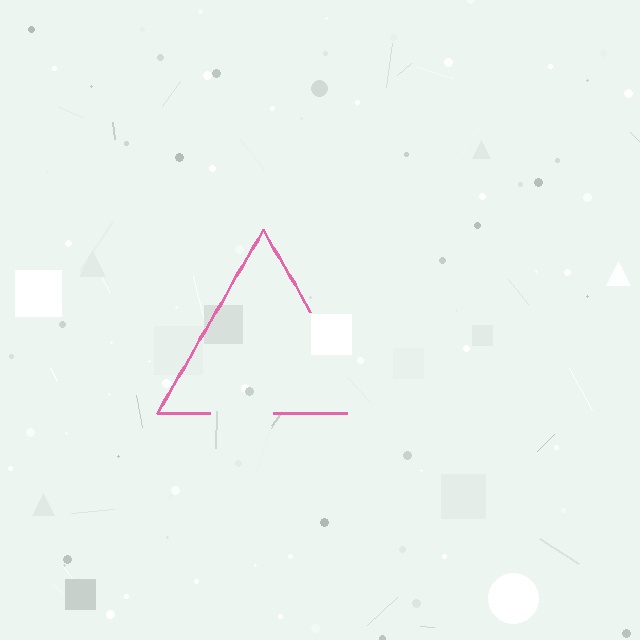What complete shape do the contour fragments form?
The contour fragments form a triangle.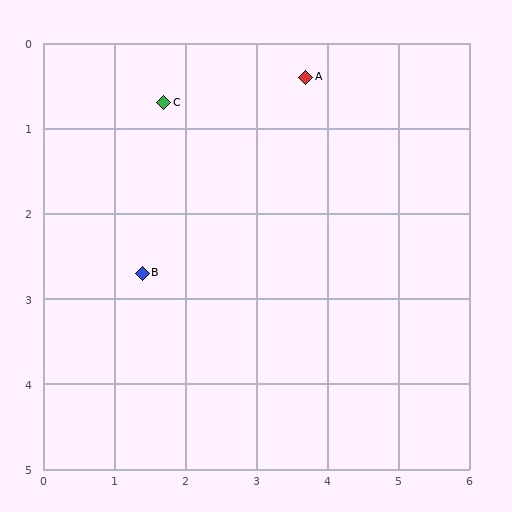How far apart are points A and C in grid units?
Points A and C are about 2.0 grid units apart.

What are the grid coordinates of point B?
Point B is at approximately (1.4, 2.7).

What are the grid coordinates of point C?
Point C is at approximately (1.7, 0.7).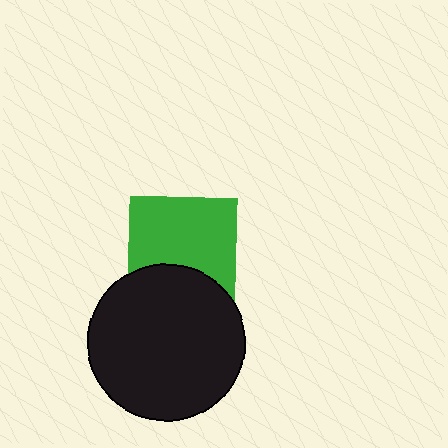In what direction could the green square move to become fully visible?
The green square could move up. That would shift it out from behind the black circle entirely.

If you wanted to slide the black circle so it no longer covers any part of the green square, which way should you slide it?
Slide it down — that is the most direct way to separate the two shapes.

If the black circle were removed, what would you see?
You would see the complete green square.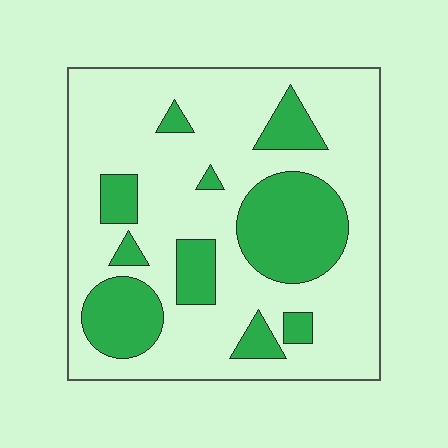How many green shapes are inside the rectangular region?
10.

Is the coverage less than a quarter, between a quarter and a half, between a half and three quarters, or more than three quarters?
Between a quarter and a half.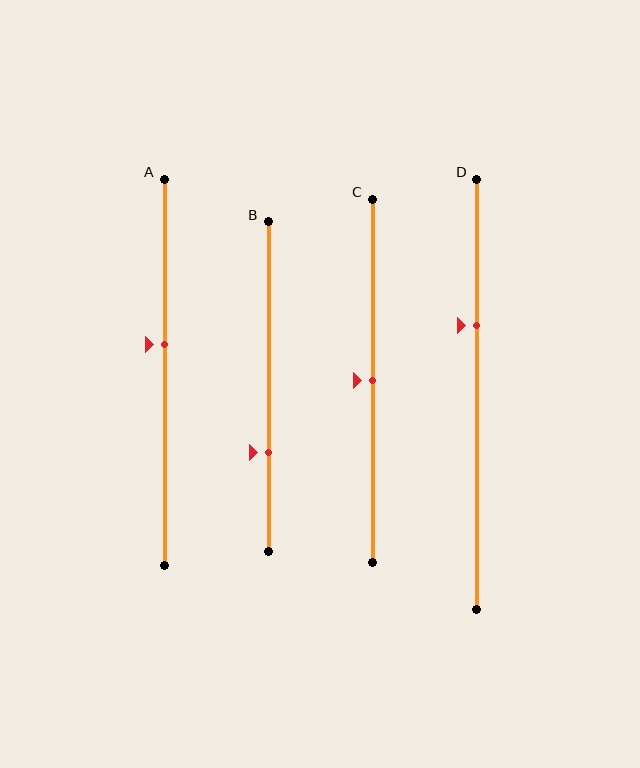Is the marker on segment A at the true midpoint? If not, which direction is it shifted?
No, the marker on segment A is shifted upward by about 7% of the segment length.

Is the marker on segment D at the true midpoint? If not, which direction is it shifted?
No, the marker on segment D is shifted upward by about 16% of the segment length.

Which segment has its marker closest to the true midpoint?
Segment C has its marker closest to the true midpoint.